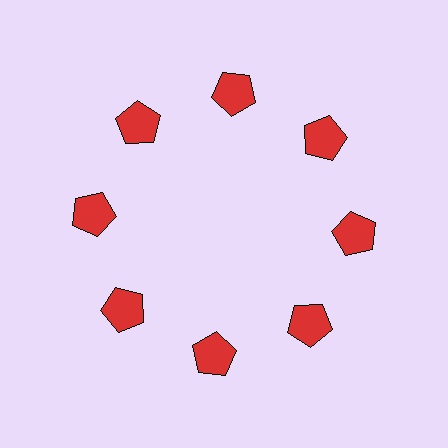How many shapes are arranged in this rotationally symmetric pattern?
There are 8 shapes, arranged in 8 groups of 1.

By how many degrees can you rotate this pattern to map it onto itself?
The pattern maps onto itself every 45 degrees of rotation.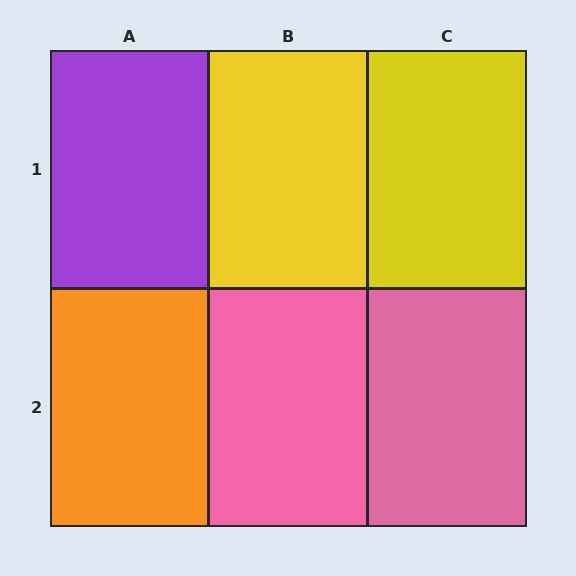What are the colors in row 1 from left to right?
Purple, yellow, yellow.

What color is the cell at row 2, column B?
Pink.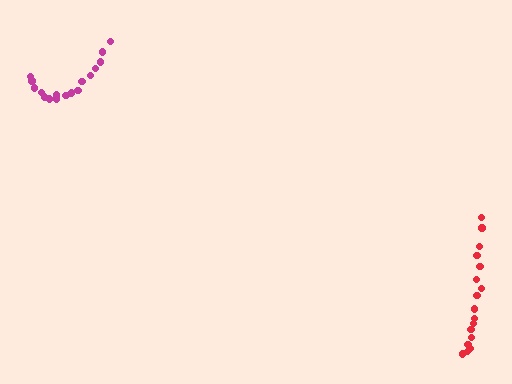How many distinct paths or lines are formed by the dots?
There are 2 distinct paths.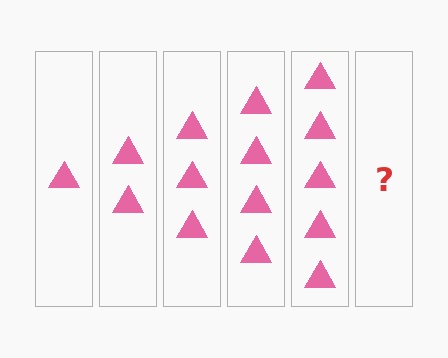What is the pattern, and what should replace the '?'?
The pattern is that each step adds one more triangle. The '?' should be 6 triangles.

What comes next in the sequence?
The next element should be 6 triangles.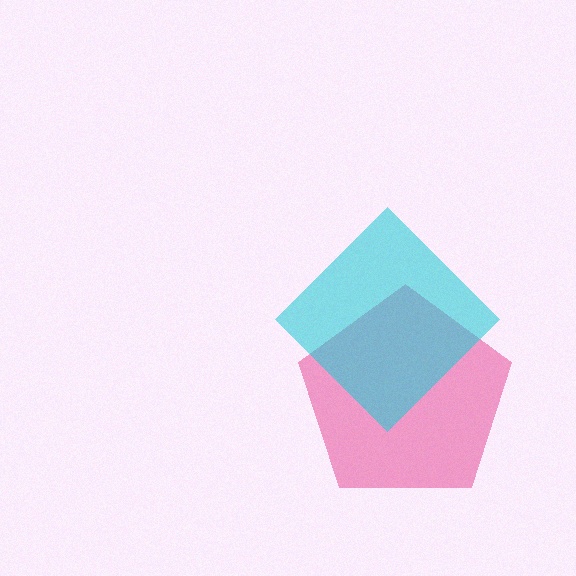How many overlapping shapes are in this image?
There are 2 overlapping shapes in the image.